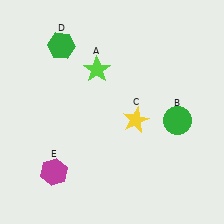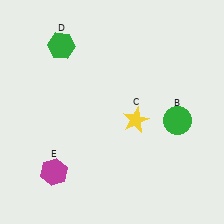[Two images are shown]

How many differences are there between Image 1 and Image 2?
There is 1 difference between the two images.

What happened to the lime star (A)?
The lime star (A) was removed in Image 2. It was in the top-left area of Image 1.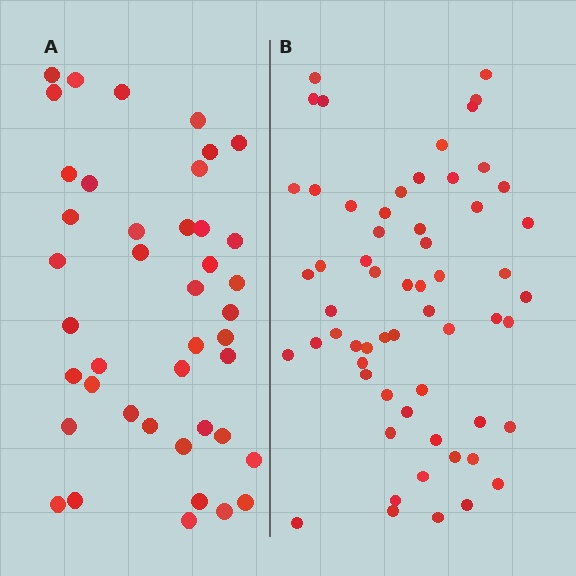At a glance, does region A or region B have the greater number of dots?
Region B (the right region) has more dots.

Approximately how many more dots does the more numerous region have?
Region B has approximately 20 more dots than region A.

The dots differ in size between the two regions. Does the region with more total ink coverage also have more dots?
No. Region A has more total ink coverage because its dots are larger, but region B actually contains more individual dots. Total area can be misleading — the number of items is what matters here.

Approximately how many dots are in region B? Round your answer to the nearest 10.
About 60 dots.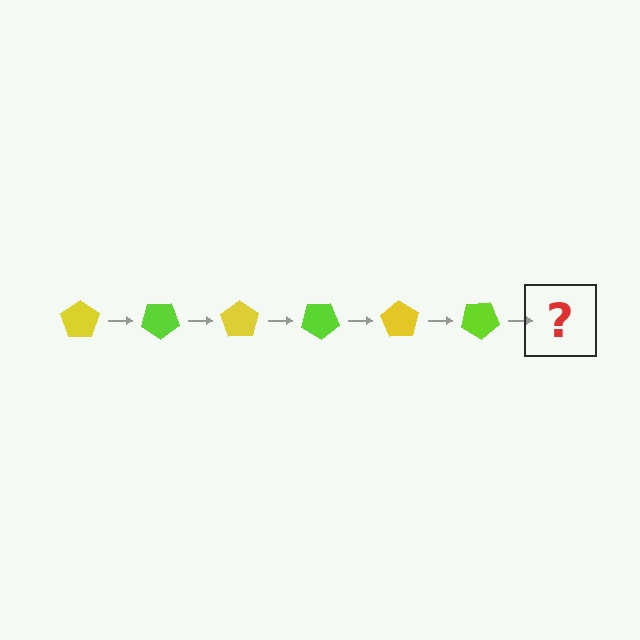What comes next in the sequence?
The next element should be a yellow pentagon, rotated 210 degrees from the start.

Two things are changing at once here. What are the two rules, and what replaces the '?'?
The two rules are that it rotates 35 degrees each step and the color cycles through yellow and lime. The '?' should be a yellow pentagon, rotated 210 degrees from the start.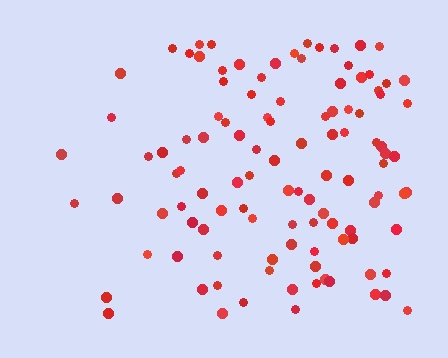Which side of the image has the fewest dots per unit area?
The left.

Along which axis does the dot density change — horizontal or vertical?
Horizontal.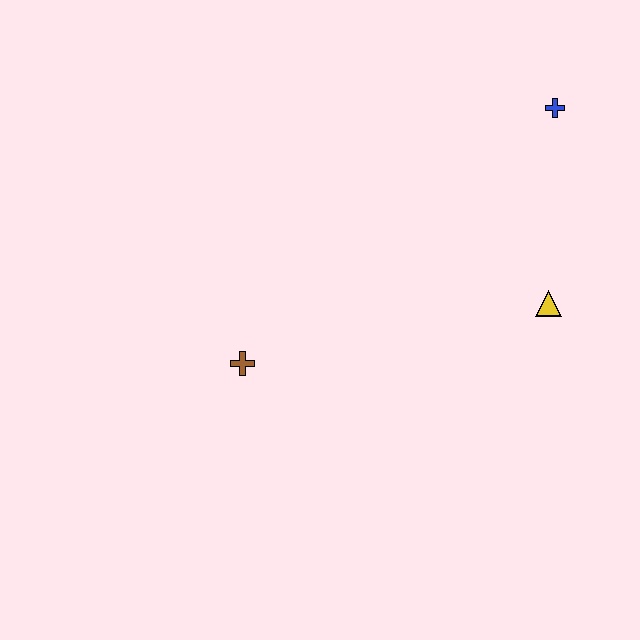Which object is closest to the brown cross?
The yellow triangle is closest to the brown cross.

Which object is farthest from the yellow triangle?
The brown cross is farthest from the yellow triangle.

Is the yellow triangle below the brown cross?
No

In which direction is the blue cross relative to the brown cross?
The blue cross is to the right of the brown cross.